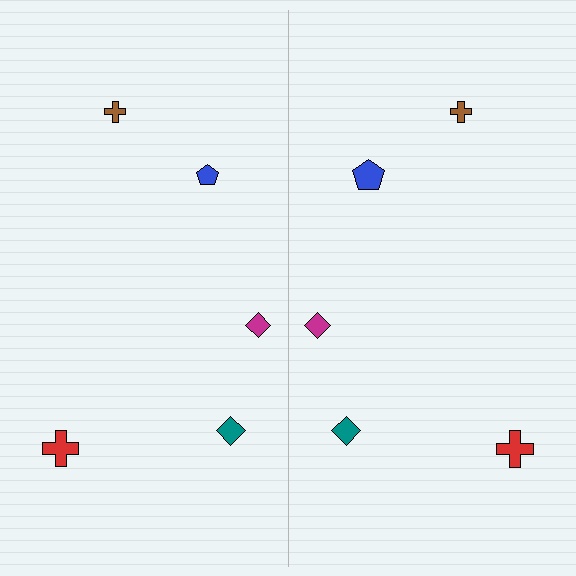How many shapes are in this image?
There are 10 shapes in this image.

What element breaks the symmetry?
The blue pentagon on the right side has a different size than its mirror counterpart.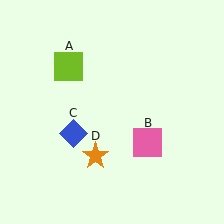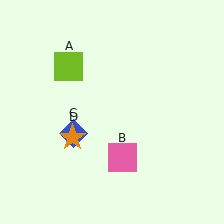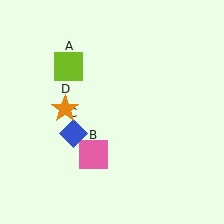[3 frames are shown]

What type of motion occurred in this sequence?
The pink square (object B), orange star (object D) rotated clockwise around the center of the scene.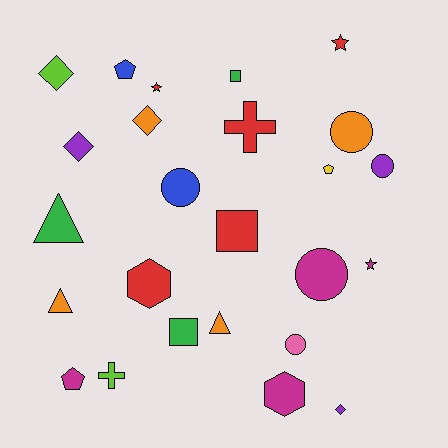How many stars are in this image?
There are 3 stars.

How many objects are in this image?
There are 25 objects.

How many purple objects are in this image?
There are 3 purple objects.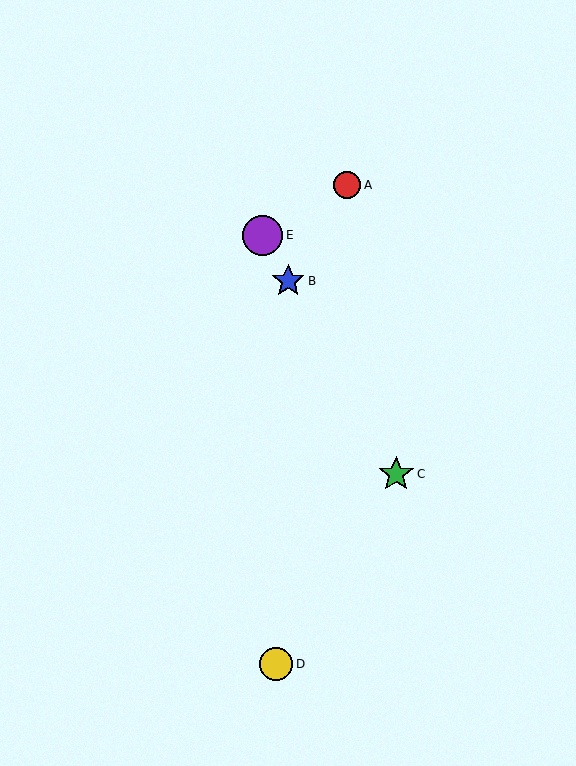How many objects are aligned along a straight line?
3 objects (B, C, E) are aligned along a straight line.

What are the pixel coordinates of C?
Object C is at (396, 474).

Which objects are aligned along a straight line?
Objects B, C, E are aligned along a straight line.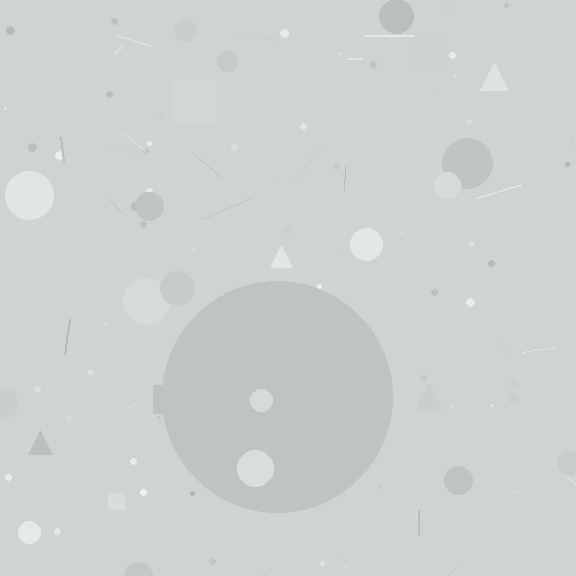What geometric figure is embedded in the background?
A circle is embedded in the background.